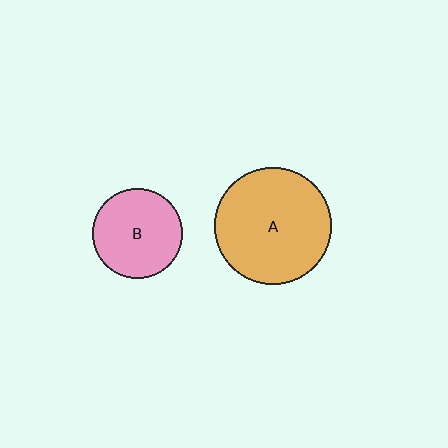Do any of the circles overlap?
No, none of the circles overlap.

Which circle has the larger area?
Circle A (orange).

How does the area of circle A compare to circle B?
Approximately 1.7 times.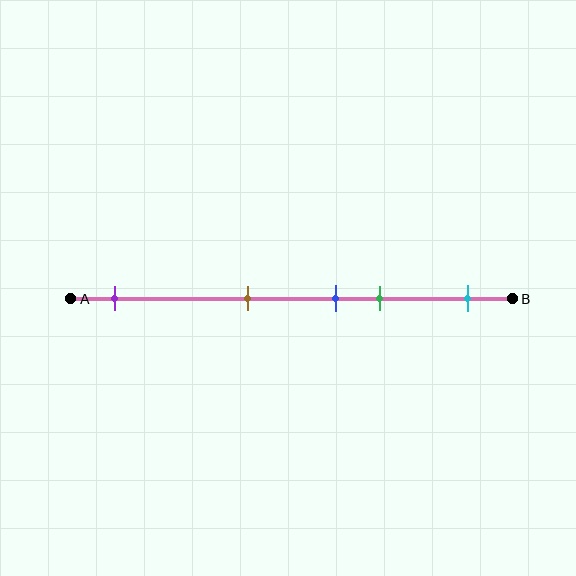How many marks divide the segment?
There are 5 marks dividing the segment.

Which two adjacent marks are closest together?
The blue and green marks are the closest adjacent pair.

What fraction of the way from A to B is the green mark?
The green mark is approximately 70% (0.7) of the way from A to B.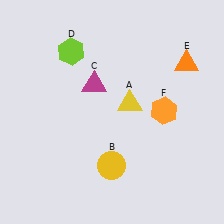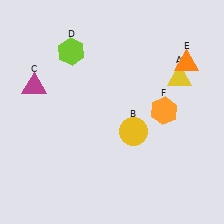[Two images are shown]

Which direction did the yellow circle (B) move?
The yellow circle (B) moved up.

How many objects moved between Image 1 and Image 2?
3 objects moved between the two images.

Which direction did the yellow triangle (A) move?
The yellow triangle (A) moved right.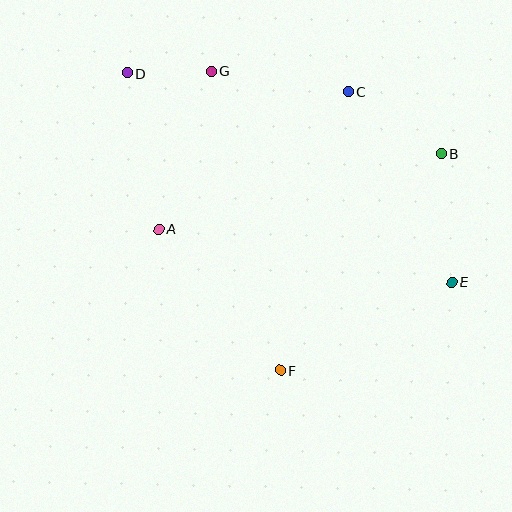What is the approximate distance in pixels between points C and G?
The distance between C and G is approximately 139 pixels.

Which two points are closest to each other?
Points D and G are closest to each other.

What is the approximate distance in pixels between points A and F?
The distance between A and F is approximately 186 pixels.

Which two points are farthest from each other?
Points D and E are farthest from each other.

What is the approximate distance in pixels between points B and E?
The distance between B and E is approximately 129 pixels.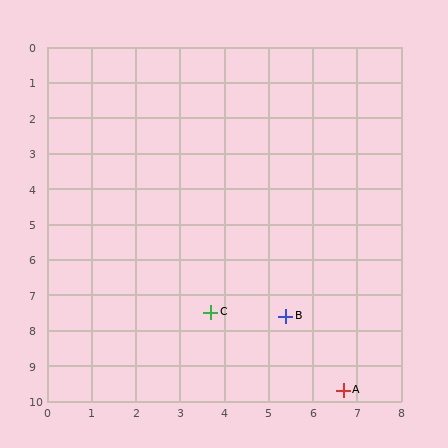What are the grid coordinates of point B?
Point B is at approximately (5.4, 7.6).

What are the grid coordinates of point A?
Point A is at approximately (6.7, 9.7).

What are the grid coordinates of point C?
Point C is at approximately (3.7, 7.5).